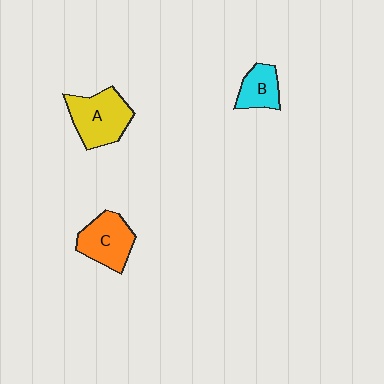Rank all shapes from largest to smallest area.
From largest to smallest: A (yellow), C (orange), B (cyan).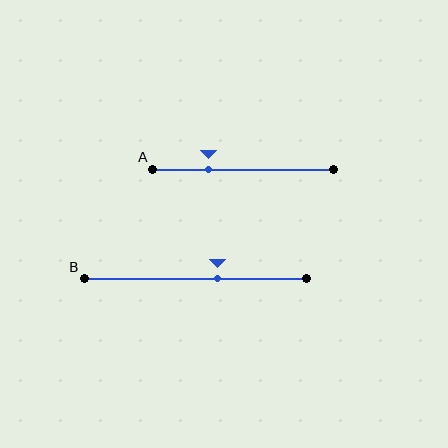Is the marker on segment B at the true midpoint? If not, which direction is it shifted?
No, the marker on segment B is shifted to the right by about 10% of the segment length.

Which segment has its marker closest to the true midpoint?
Segment B has its marker closest to the true midpoint.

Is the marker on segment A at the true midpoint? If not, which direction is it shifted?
No, the marker on segment A is shifted to the left by about 19% of the segment length.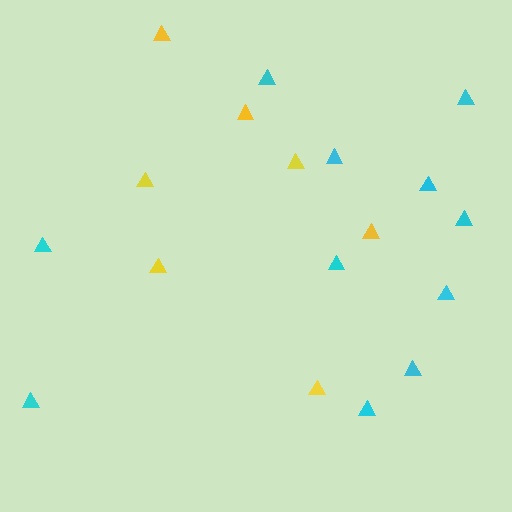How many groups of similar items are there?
There are 2 groups: one group of cyan triangles (11) and one group of yellow triangles (7).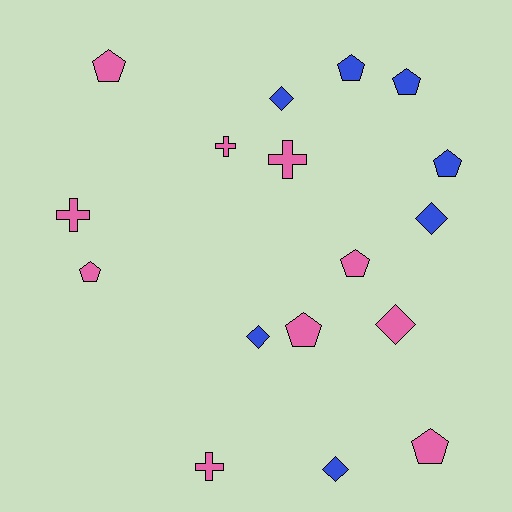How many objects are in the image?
There are 17 objects.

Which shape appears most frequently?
Pentagon, with 8 objects.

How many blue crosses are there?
There are no blue crosses.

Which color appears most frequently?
Pink, with 10 objects.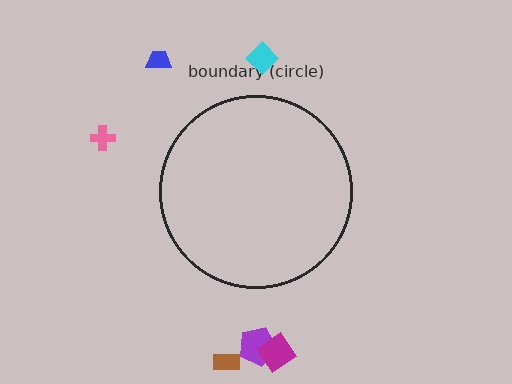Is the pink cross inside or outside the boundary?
Outside.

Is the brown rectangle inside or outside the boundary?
Outside.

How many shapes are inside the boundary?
0 inside, 6 outside.